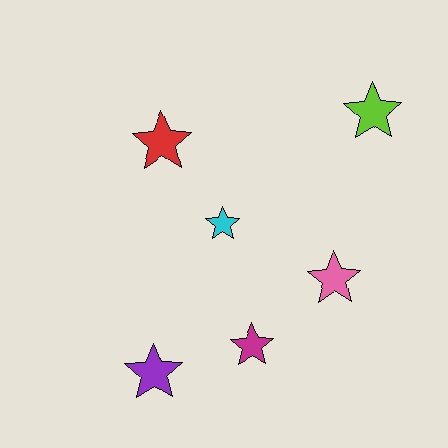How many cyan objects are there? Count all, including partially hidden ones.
There is 1 cyan object.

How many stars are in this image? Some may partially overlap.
There are 6 stars.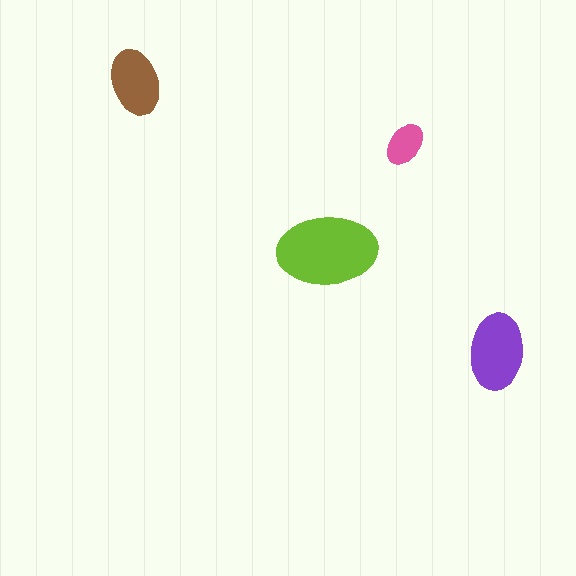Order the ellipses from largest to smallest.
the lime one, the purple one, the brown one, the pink one.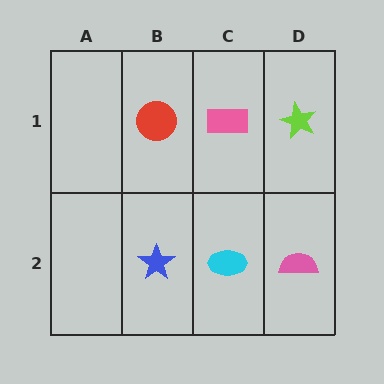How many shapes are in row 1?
3 shapes.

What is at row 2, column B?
A blue star.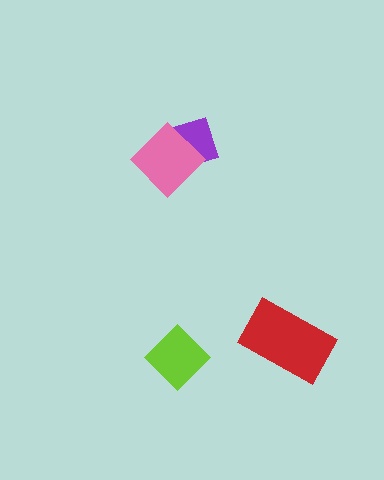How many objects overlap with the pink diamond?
1 object overlaps with the pink diamond.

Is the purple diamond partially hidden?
Yes, it is partially covered by another shape.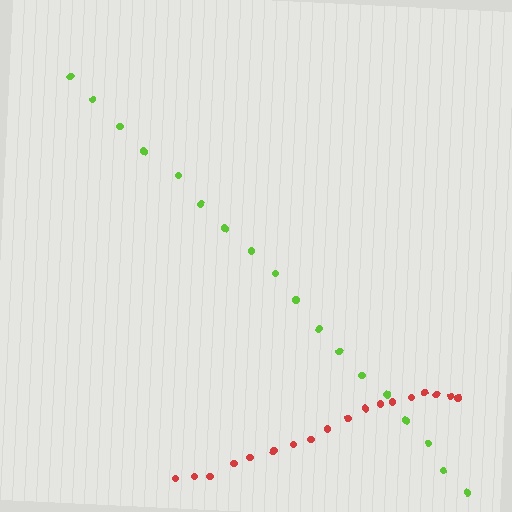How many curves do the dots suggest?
There are 2 distinct paths.